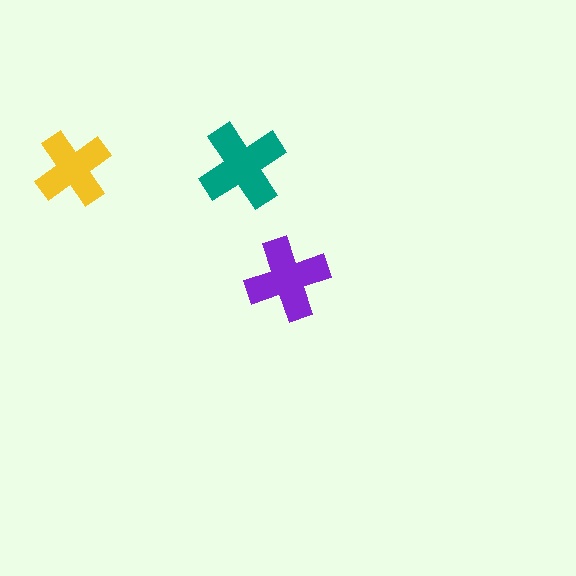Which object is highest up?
The teal cross is topmost.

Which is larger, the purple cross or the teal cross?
The teal one.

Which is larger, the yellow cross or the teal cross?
The teal one.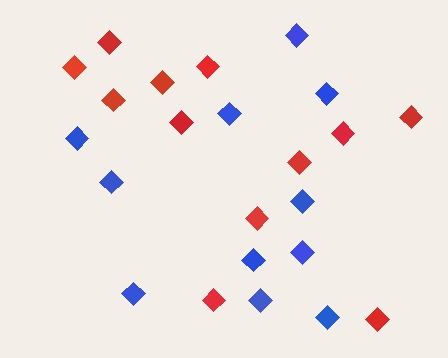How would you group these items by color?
There are 2 groups: one group of blue diamonds (11) and one group of red diamonds (12).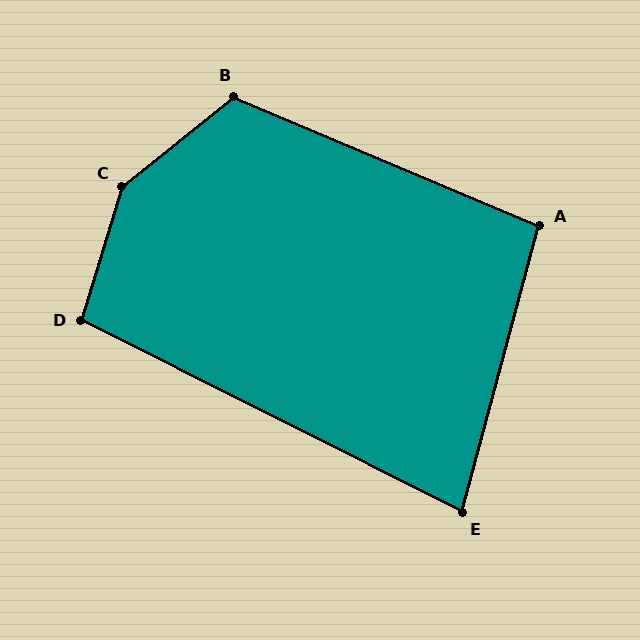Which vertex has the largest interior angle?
C, at approximately 146 degrees.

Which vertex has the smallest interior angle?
E, at approximately 78 degrees.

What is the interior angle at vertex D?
Approximately 100 degrees (obtuse).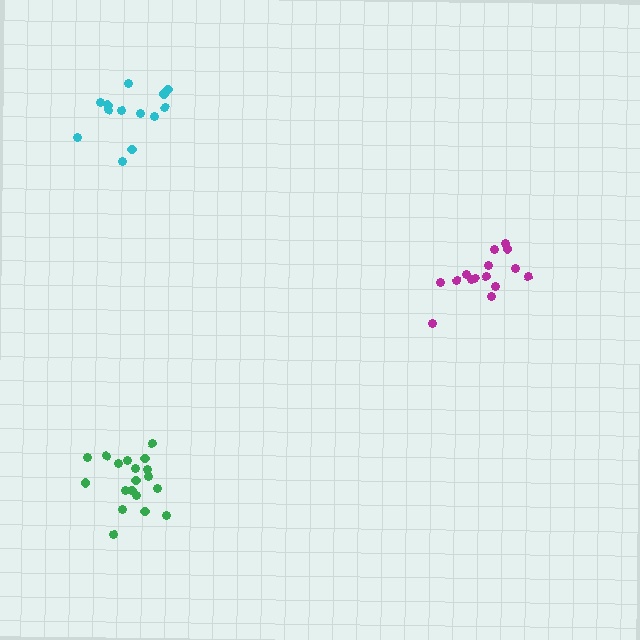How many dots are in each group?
Group 1: 15 dots, Group 2: 19 dots, Group 3: 13 dots (47 total).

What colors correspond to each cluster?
The clusters are colored: magenta, green, cyan.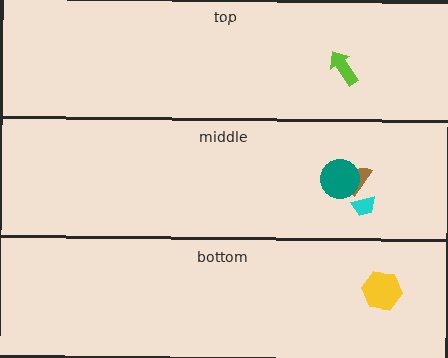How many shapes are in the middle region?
3.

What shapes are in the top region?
The lime arrow.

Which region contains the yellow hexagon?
The bottom region.